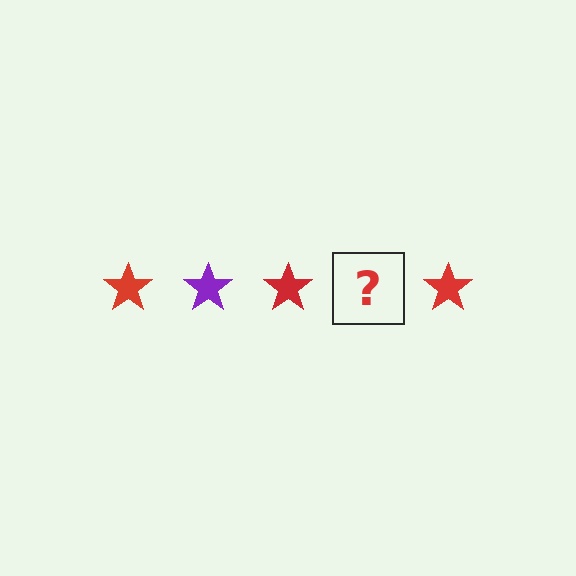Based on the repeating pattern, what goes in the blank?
The blank should be a purple star.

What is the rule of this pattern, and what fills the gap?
The rule is that the pattern cycles through red, purple stars. The gap should be filled with a purple star.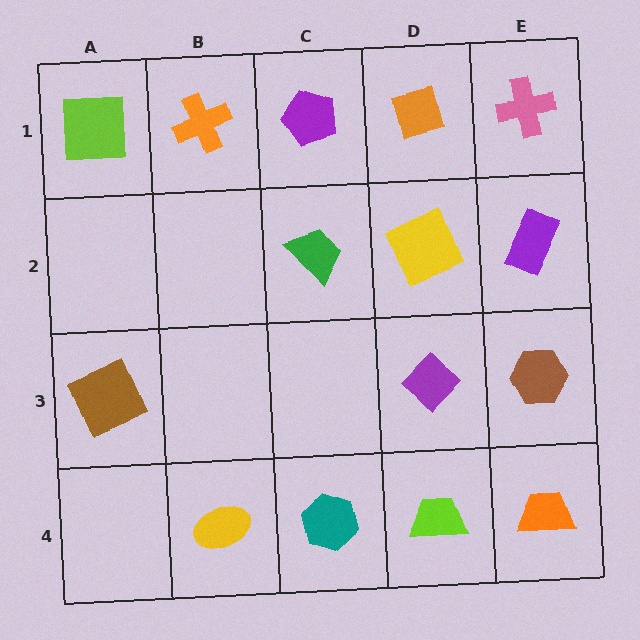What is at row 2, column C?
A green trapezoid.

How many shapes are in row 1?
5 shapes.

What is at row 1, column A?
A lime square.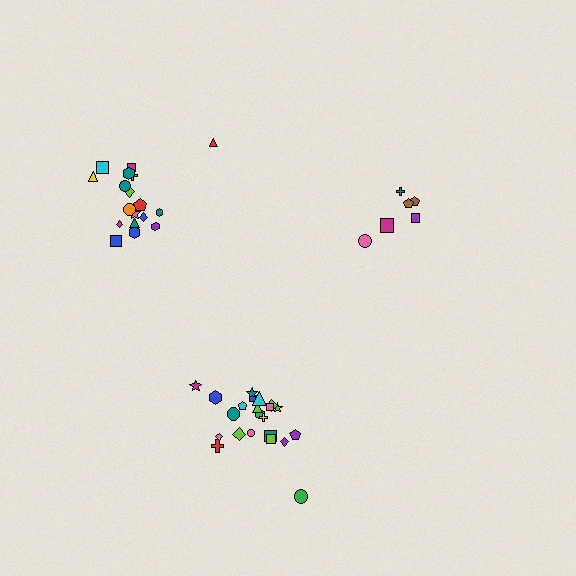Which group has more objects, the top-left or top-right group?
The top-left group.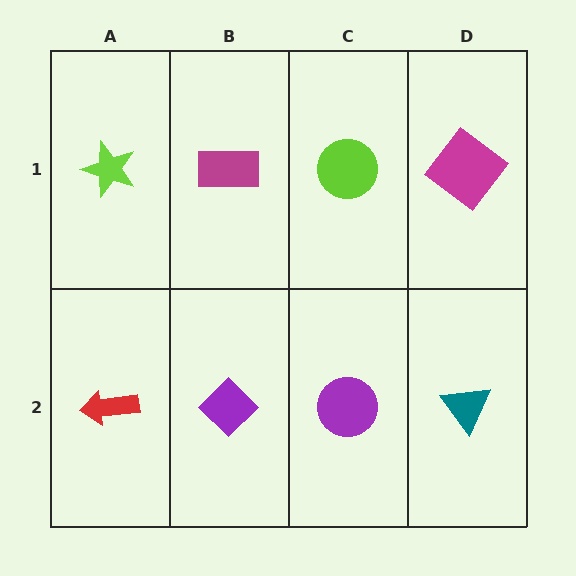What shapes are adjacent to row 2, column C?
A lime circle (row 1, column C), a purple diamond (row 2, column B), a teal triangle (row 2, column D).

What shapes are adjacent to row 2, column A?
A lime star (row 1, column A), a purple diamond (row 2, column B).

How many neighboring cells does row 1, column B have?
3.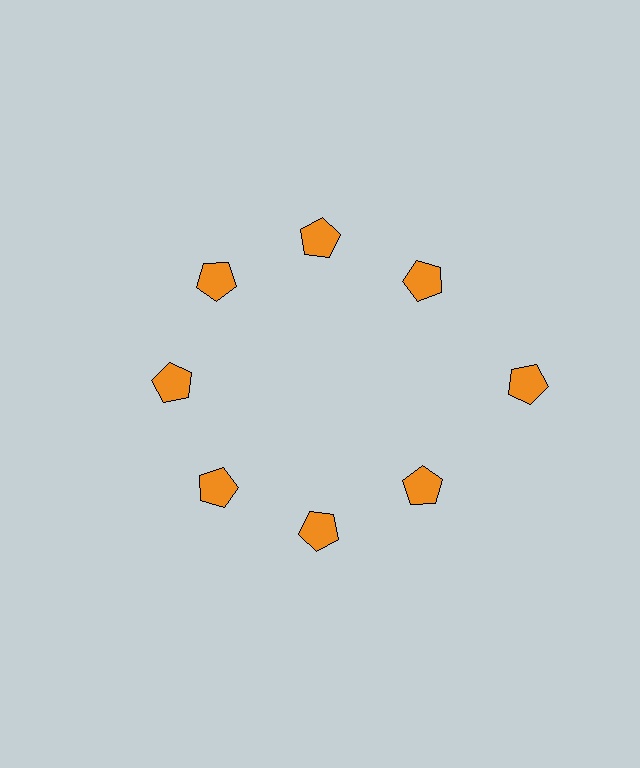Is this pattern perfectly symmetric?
No. The 8 orange pentagons are arranged in a ring, but one element near the 3 o'clock position is pushed outward from the center, breaking the 8-fold rotational symmetry.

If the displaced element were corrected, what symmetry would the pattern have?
It would have 8-fold rotational symmetry — the pattern would map onto itself every 45 degrees.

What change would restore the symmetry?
The symmetry would be restored by moving it inward, back onto the ring so that all 8 pentagons sit at equal angles and equal distance from the center.